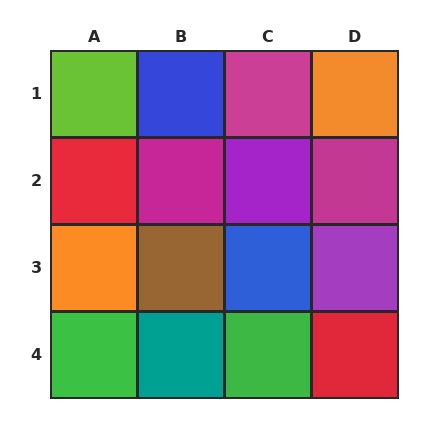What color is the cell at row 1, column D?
Orange.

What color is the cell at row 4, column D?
Red.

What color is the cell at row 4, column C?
Green.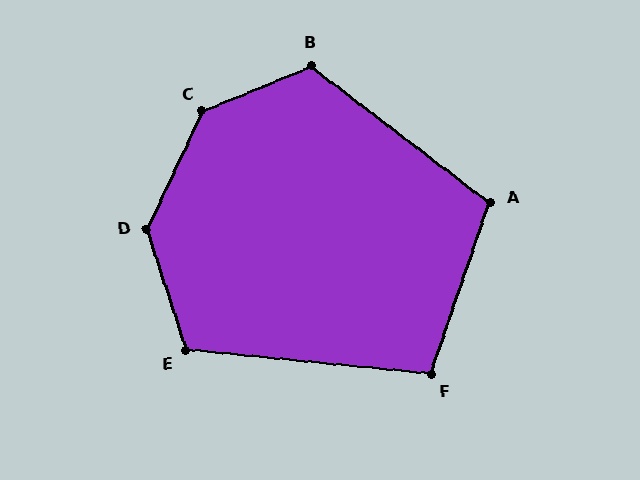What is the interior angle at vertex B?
Approximately 120 degrees (obtuse).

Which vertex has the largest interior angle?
C, at approximately 138 degrees.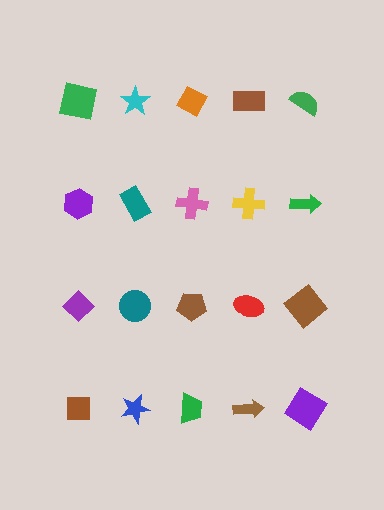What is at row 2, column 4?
A yellow cross.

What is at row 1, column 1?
A green square.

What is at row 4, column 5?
A purple diamond.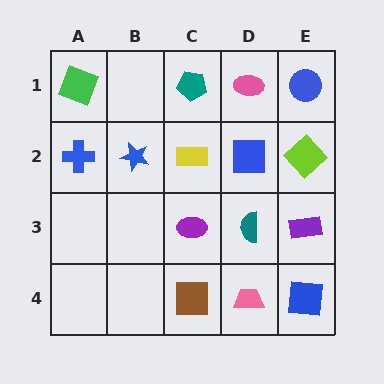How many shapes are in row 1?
4 shapes.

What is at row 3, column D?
A teal semicircle.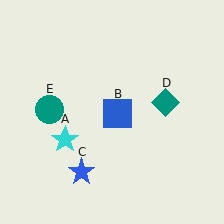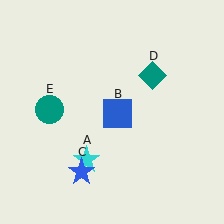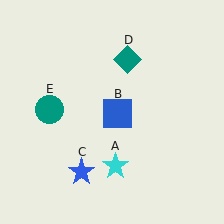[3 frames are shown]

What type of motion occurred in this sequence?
The cyan star (object A), teal diamond (object D) rotated counterclockwise around the center of the scene.